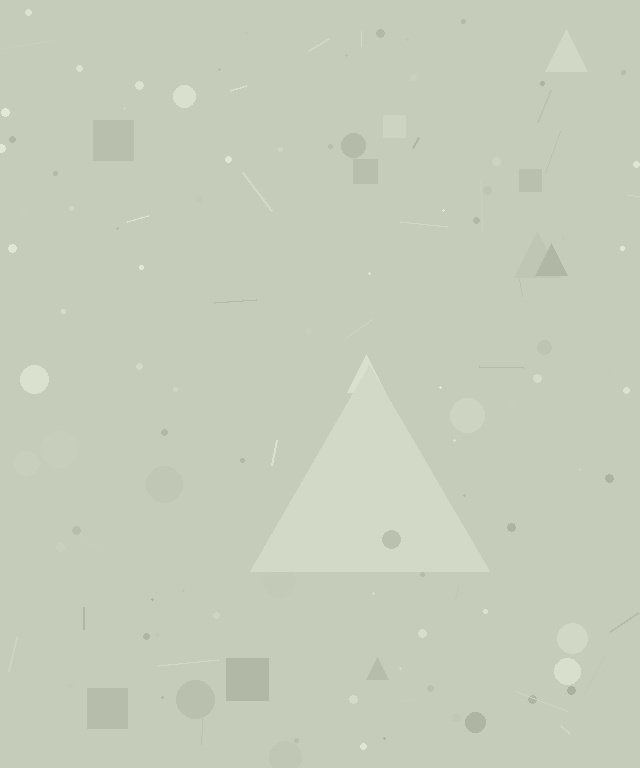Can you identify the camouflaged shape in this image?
The camouflaged shape is a triangle.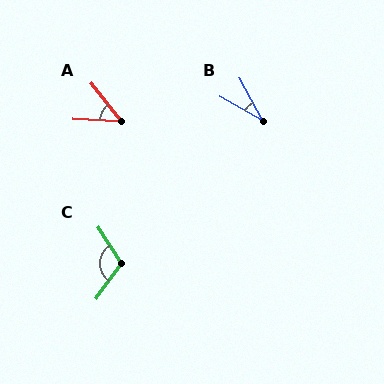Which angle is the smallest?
B, at approximately 32 degrees.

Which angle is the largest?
C, at approximately 112 degrees.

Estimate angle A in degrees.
Approximately 48 degrees.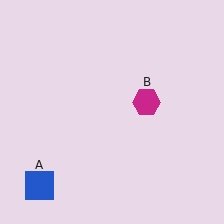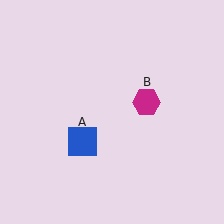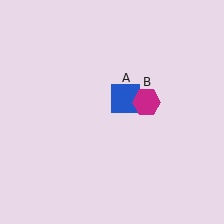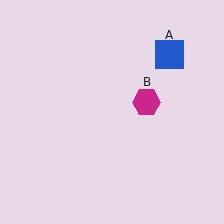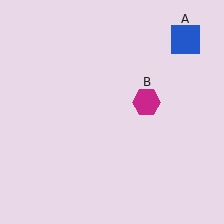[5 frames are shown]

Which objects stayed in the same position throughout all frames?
Magenta hexagon (object B) remained stationary.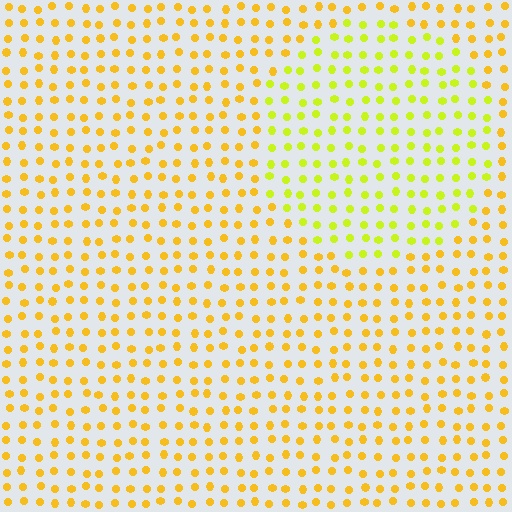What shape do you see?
I see a circle.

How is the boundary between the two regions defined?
The boundary is defined purely by a slight shift in hue (about 29 degrees). Spacing, size, and orientation are identical on both sides.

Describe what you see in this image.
The image is filled with small yellow elements in a uniform arrangement. A circle-shaped region is visible where the elements are tinted to a slightly different hue, forming a subtle color boundary.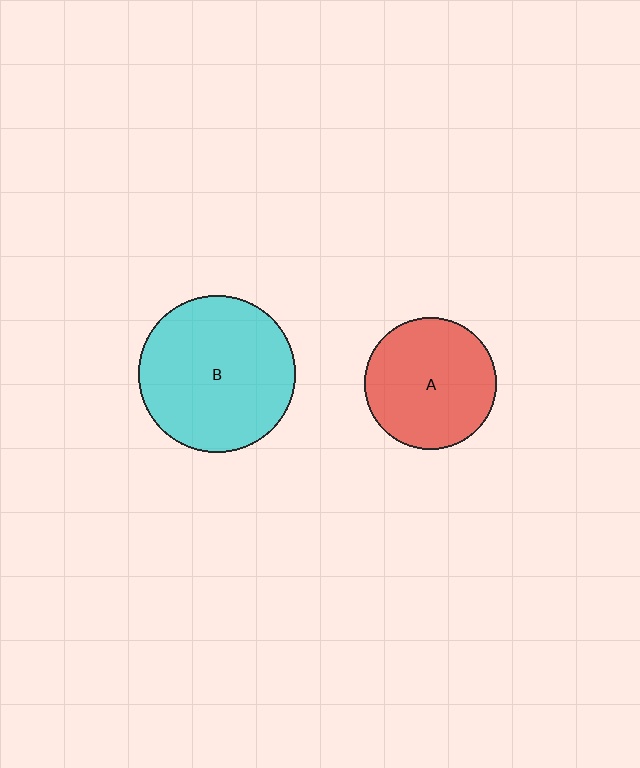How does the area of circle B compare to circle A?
Approximately 1.4 times.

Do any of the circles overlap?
No, none of the circles overlap.